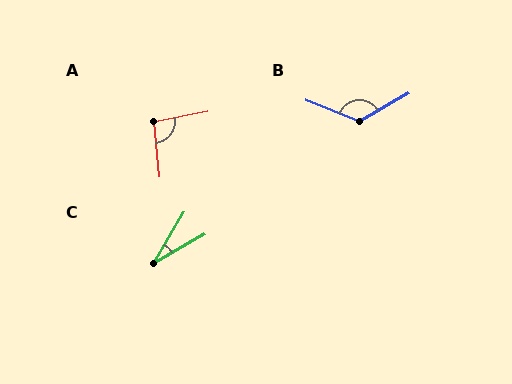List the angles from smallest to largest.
C (30°), A (95°), B (128°).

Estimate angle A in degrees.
Approximately 95 degrees.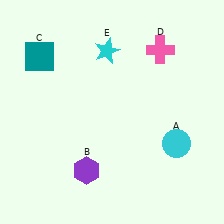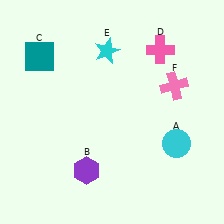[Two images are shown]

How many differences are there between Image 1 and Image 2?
There is 1 difference between the two images.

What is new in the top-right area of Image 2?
A pink cross (F) was added in the top-right area of Image 2.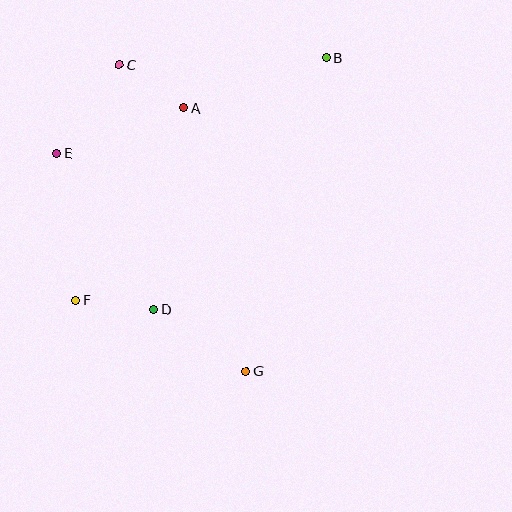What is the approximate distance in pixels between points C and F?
The distance between C and F is approximately 240 pixels.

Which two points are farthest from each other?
Points B and F are farthest from each other.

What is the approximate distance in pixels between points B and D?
The distance between B and D is approximately 305 pixels.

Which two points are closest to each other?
Points A and C are closest to each other.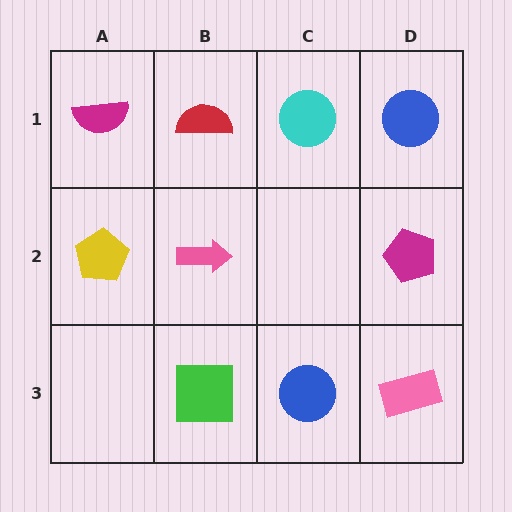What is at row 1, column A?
A magenta semicircle.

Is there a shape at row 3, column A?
No, that cell is empty.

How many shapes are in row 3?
3 shapes.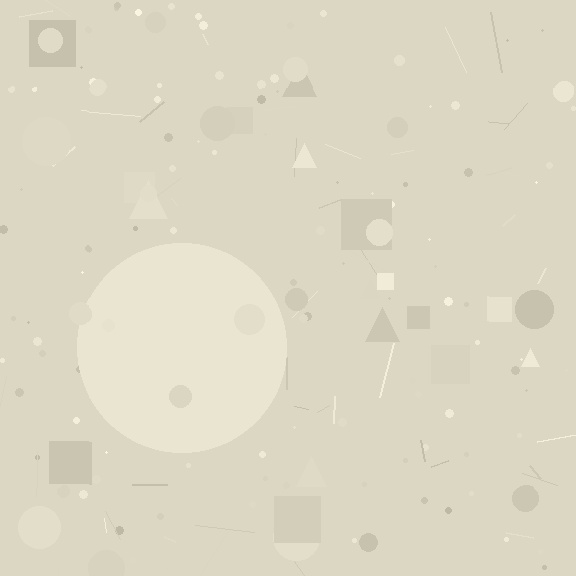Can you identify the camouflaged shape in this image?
The camouflaged shape is a circle.